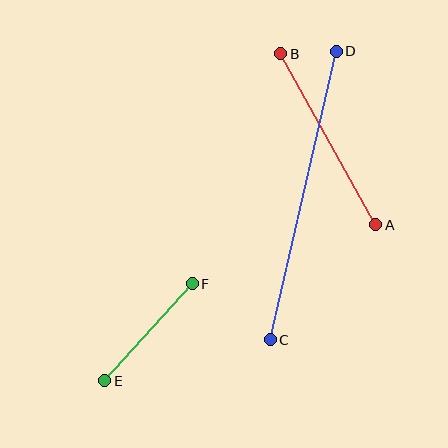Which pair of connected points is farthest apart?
Points C and D are farthest apart.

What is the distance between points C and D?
The distance is approximately 296 pixels.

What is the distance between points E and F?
The distance is approximately 130 pixels.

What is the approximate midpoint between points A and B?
The midpoint is at approximately (328, 139) pixels.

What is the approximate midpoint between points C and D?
The midpoint is at approximately (303, 196) pixels.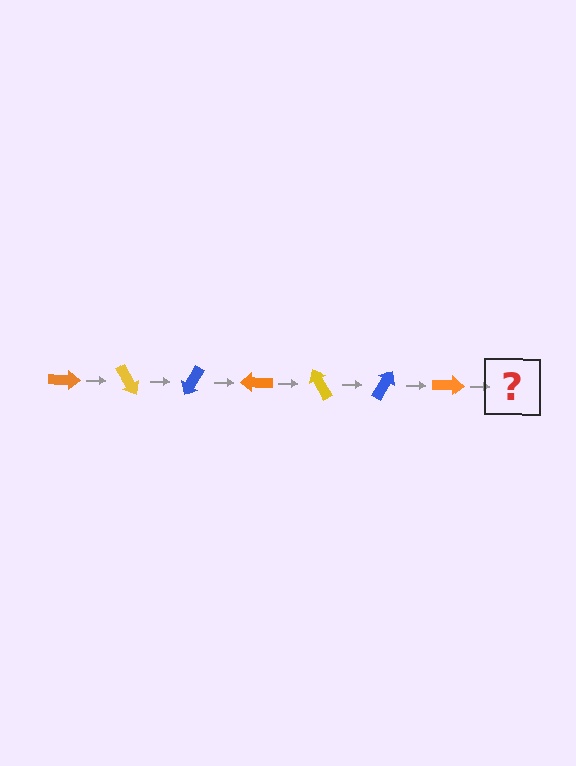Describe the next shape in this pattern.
It should be a yellow arrow, rotated 420 degrees from the start.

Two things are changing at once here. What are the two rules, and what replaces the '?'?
The two rules are that it rotates 60 degrees each step and the color cycles through orange, yellow, and blue. The '?' should be a yellow arrow, rotated 420 degrees from the start.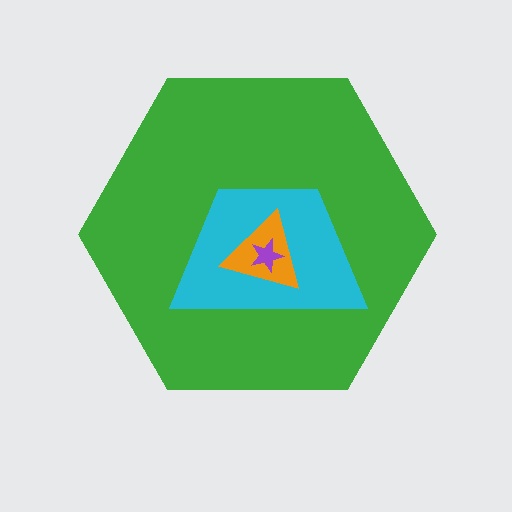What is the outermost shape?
The green hexagon.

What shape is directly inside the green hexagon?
The cyan trapezoid.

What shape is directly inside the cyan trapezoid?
The orange triangle.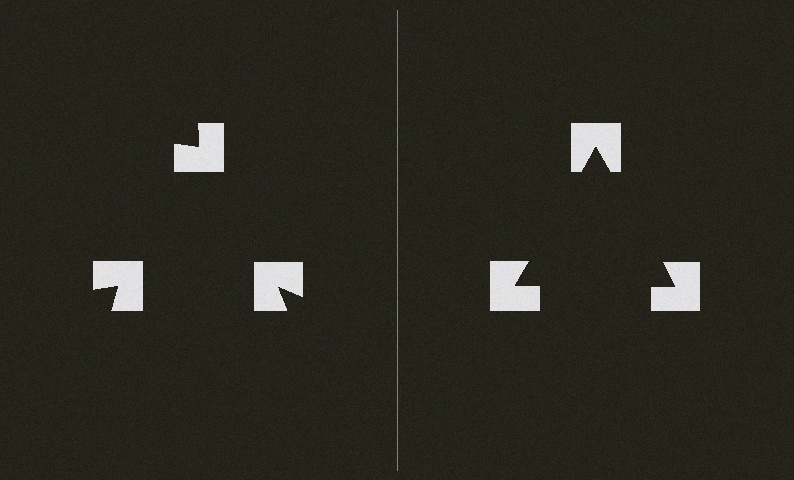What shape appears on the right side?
An illusory triangle.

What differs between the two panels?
The notched squares are positioned identically on both sides; only the wedge orientations differ. On the right they align to a triangle; on the left they are misaligned.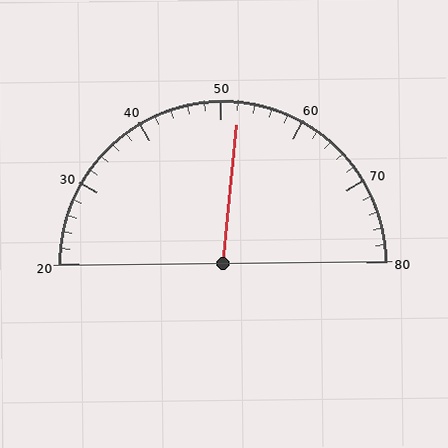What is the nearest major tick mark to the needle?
The nearest major tick mark is 50.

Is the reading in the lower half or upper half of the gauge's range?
The reading is in the upper half of the range (20 to 80).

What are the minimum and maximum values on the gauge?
The gauge ranges from 20 to 80.